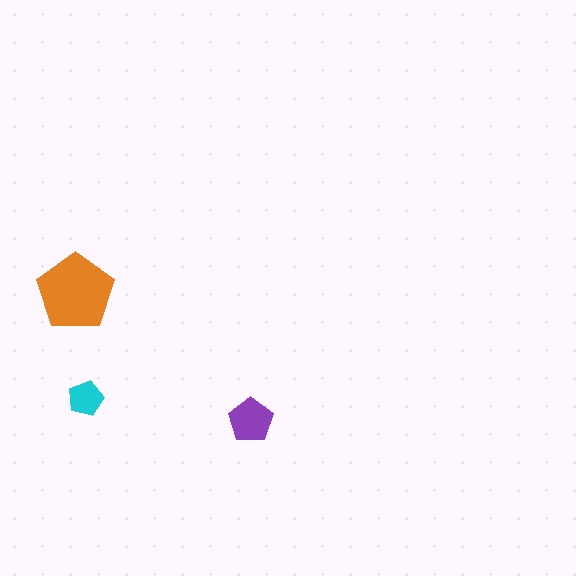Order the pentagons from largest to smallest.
the orange one, the purple one, the cyan one.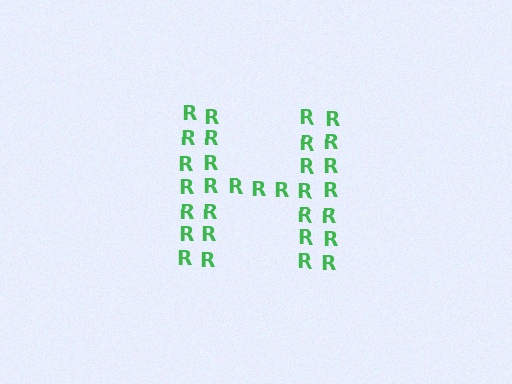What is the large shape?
The large shape is the letter H.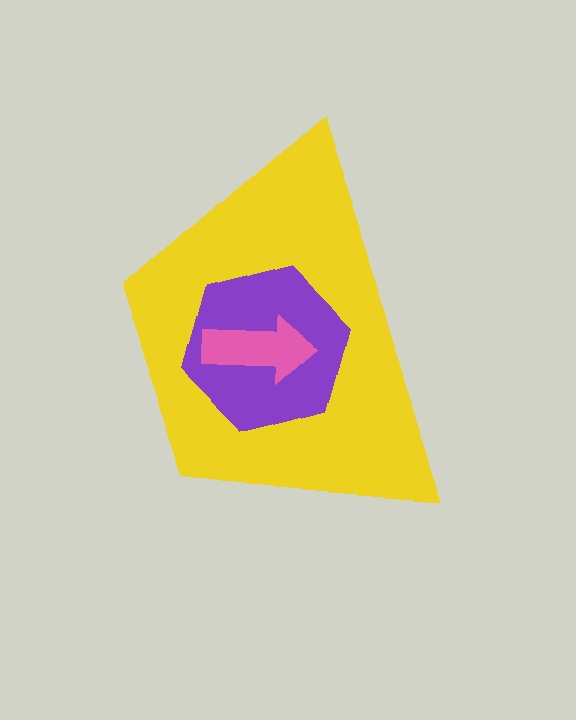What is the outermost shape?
The yellow trapezoid.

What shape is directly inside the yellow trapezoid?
The purple hexagon.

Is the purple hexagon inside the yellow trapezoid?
Yes.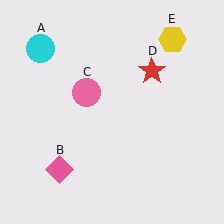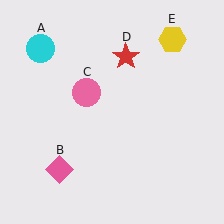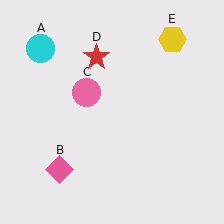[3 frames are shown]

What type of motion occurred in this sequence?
The red star (object D) rotated counterclockwise around the center of the scene.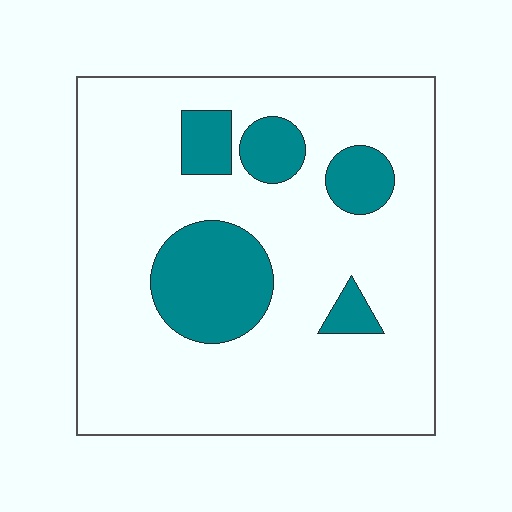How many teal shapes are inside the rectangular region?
5.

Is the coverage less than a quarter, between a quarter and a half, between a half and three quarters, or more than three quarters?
Less than a quarter.